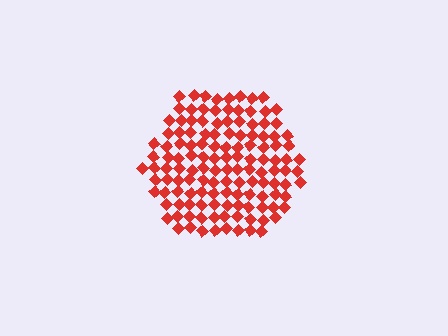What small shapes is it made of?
It is made of small diamonds.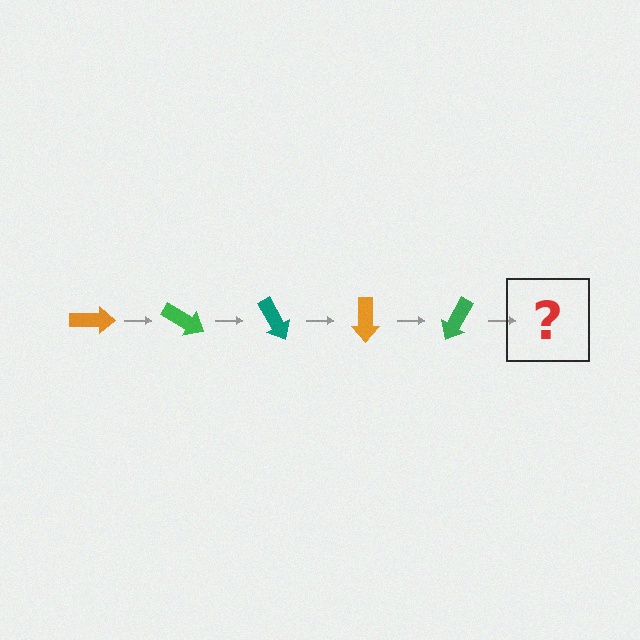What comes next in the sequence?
The next element should be a teal arrow, rotated 150 degrees from the start.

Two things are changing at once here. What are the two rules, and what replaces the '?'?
The two rules are that it rotates 30 degrees each step and the color cycles through orange, green, and teal. The '?' should be a teal arrow, rotated 150 degrees from the start.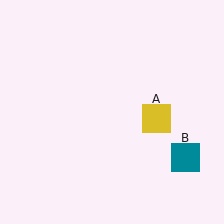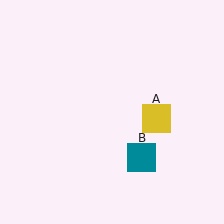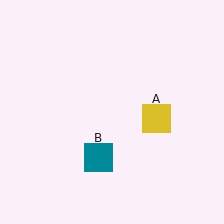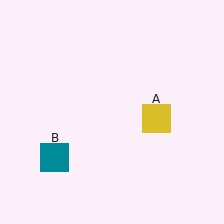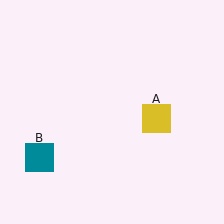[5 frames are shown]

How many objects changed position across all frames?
1 object changed position: teal square (object B).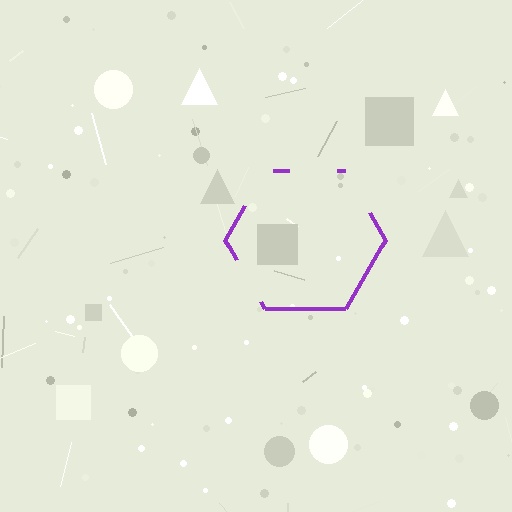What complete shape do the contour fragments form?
The contour fragments form a hexagon.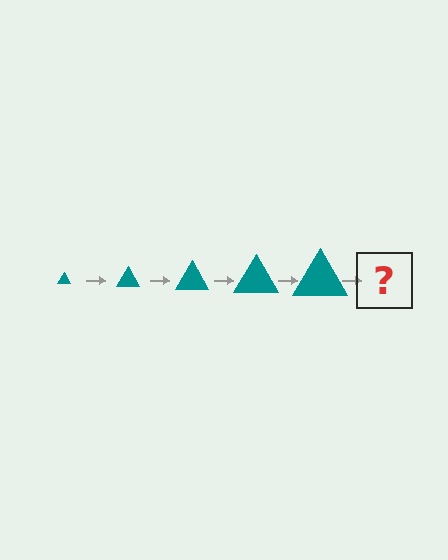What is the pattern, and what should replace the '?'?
The pattern is that the triangle gets progressively larger each step. The '?' should be a teal triangle, larger than the previous one.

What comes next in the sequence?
The next element should be a teal triangle, larger than the previous one.